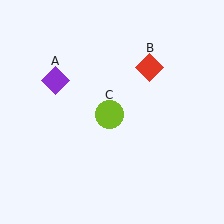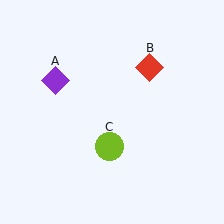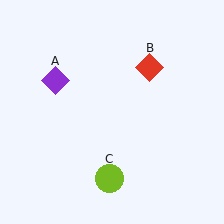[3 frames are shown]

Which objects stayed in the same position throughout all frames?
Purple diamond (object A) and red diamond (object B) remained stationary.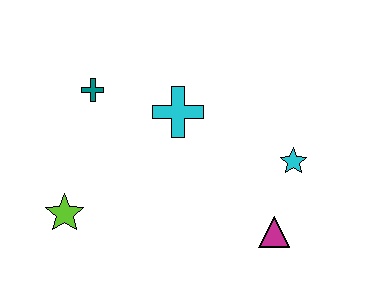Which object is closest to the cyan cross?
The teal cross is closest to the cyan cross.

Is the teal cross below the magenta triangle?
No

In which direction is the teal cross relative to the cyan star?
The teal cross is to the left of the cyan star.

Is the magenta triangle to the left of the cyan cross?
No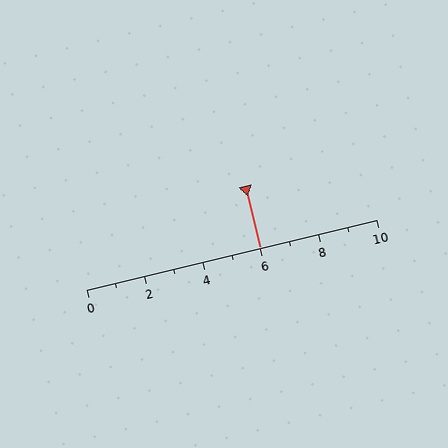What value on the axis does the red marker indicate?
The marker indicates approximately 6.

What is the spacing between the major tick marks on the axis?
The major ticks are spaced 2 apart.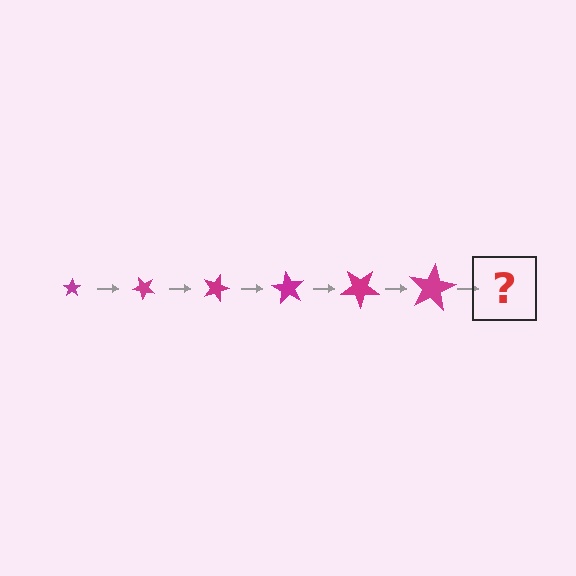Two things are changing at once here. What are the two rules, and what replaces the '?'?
The two rules are that the star grows larger each step and it rotates 45 degrees each step. The '?' should be a star, larger than the previous one and rotated 270 degrees from the start.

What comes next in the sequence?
The next element should be a star, larger than the previous one and rotated 270 degrees from the start.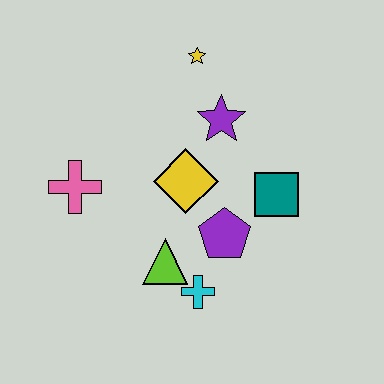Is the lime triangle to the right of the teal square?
No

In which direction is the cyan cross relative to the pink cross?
The cyan cross is to the right of the pink cross.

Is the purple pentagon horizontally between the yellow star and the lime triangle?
No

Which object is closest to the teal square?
The purple pentagon is closest to the teal square.